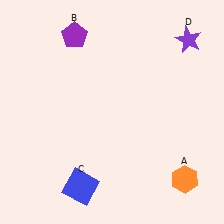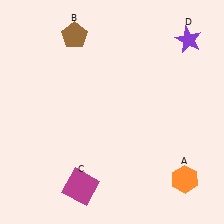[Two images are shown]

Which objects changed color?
B changed from purple to brown. C changed from blue to magenta.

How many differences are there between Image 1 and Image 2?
There are 2 differences between the two images.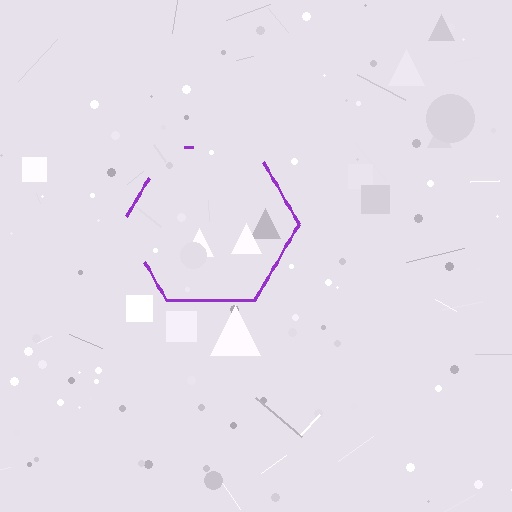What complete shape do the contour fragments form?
The contour fragments form a hexagon.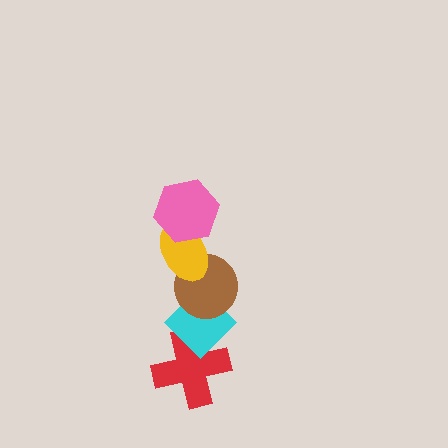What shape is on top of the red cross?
The cyan diamond is on top of the red cross.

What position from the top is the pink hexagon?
The pink hexagon is 1st from the top.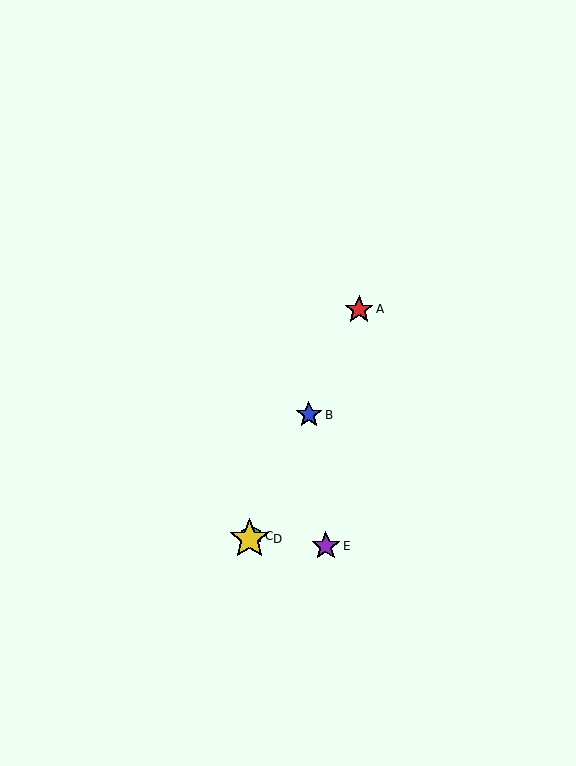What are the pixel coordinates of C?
Object C is at (251, 536).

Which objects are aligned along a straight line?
Objects A, B, C, D are aligned along a straight line.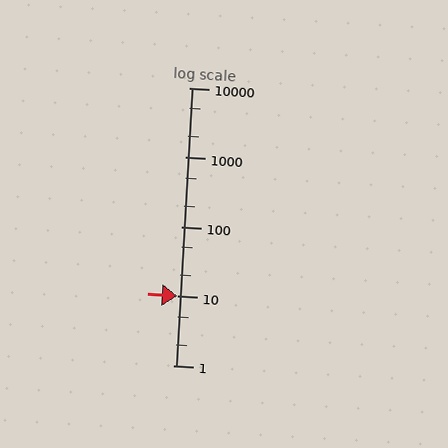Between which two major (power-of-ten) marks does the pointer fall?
The pointer is between 10 and 100.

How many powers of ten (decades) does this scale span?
The scale spans 4 decades, from 1 to 10000.